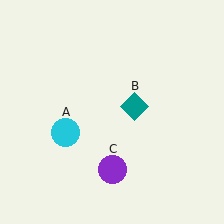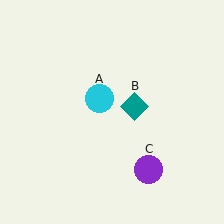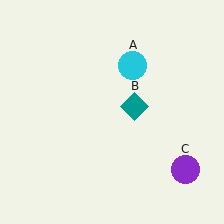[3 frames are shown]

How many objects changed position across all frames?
2 objects changed position: cyan circle (object A), purple circle (object C).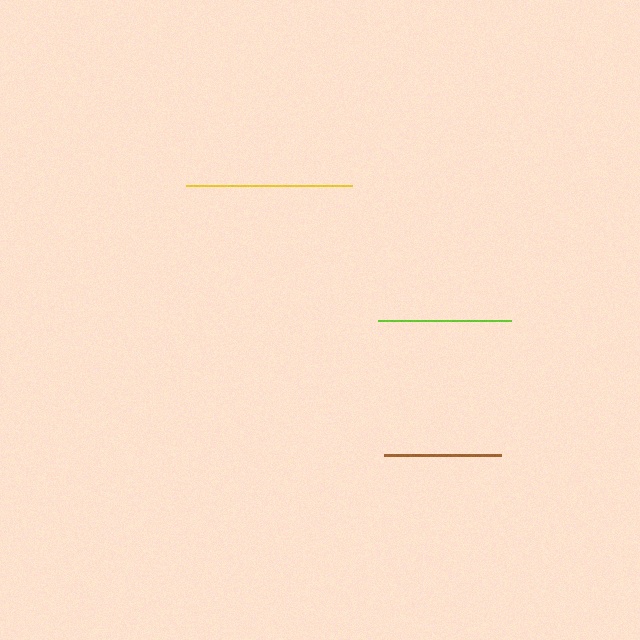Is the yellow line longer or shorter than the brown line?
The yellow line is longer than the brown line.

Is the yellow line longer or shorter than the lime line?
The yellow line is longer than the lime line.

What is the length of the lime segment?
The lime segment is approximately 133 pixels long.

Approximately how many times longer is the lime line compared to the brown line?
The lime line is approximately 1.1 times the length of the brown line.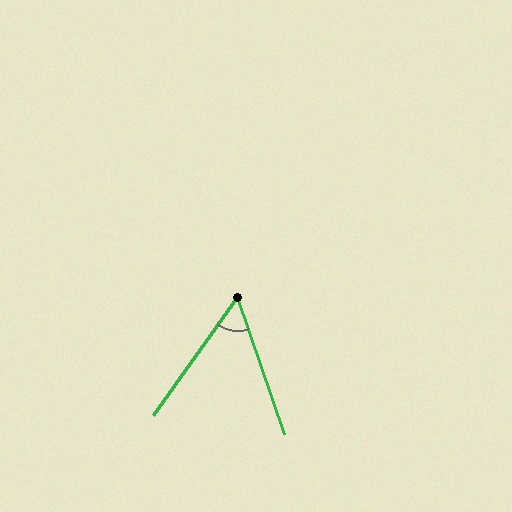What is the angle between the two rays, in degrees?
Approximately 54 degrees.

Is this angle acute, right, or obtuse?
It is acute.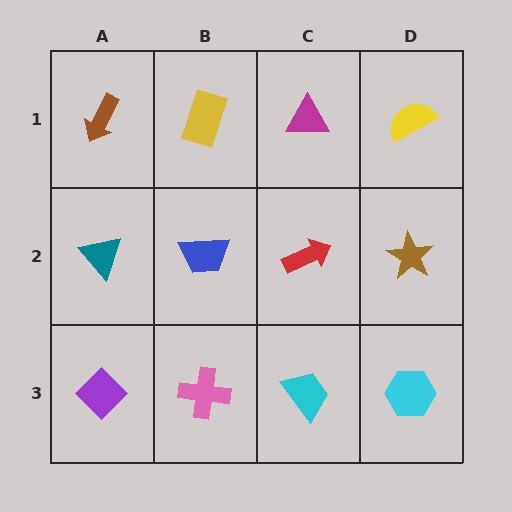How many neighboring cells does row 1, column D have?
2.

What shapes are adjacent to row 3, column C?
A red arrow (row 2, column C), a pink cross (row 3, column B), a cyan hexagon (row 3, column D).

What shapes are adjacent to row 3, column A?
A teal triangle (row 2, column A), a pink cross (row 3, column B).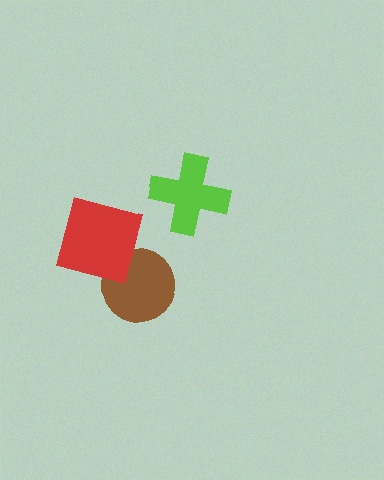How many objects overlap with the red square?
1 object overlaps with the red square.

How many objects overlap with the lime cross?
0 objects overlap with the lime cross.